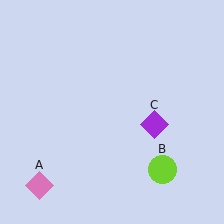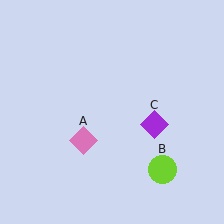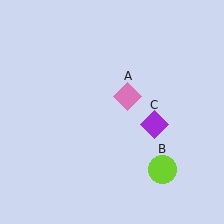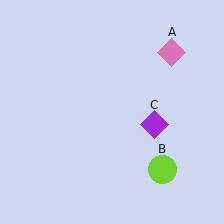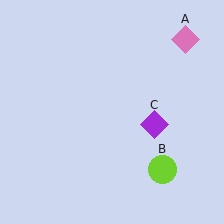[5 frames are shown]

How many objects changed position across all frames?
1 object changed position: pink diamond (object A).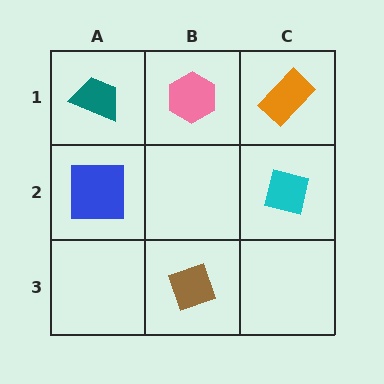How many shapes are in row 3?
1 shape.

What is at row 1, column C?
An orange rectangle.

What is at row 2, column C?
A cyan square.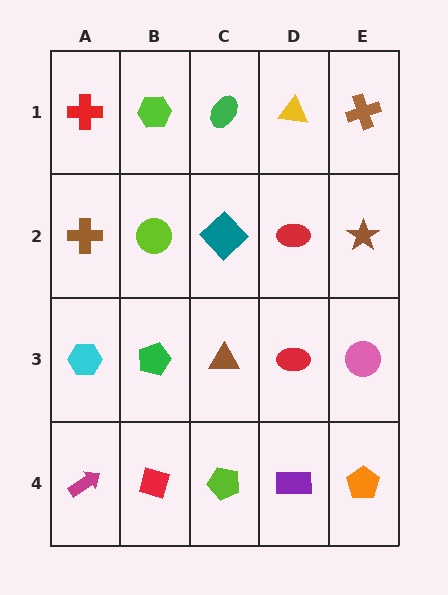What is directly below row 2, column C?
A brown triangle.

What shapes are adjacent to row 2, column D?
A yellow triangle (row 1, column D), a red ellipse (row 3, column D), a teal diamond (row 2, column C), a brown star (row 2, column E).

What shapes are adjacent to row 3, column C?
A teal diamond (row 2, column C), a lime pentagon (row 4, column C), a green pentagon (row 3, column B), a red ellipse (row 3, column D).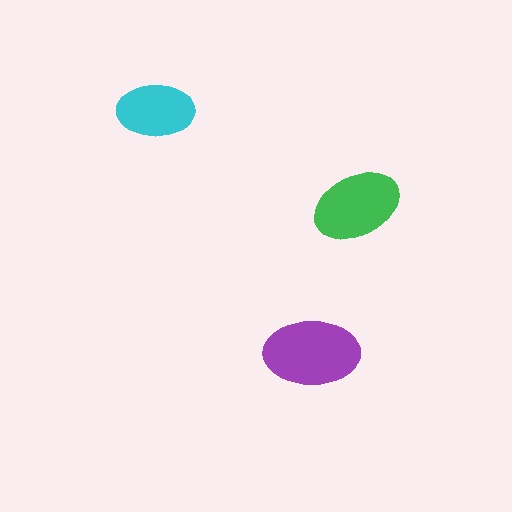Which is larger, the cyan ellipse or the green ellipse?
The green one.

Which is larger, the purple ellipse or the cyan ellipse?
The purple one.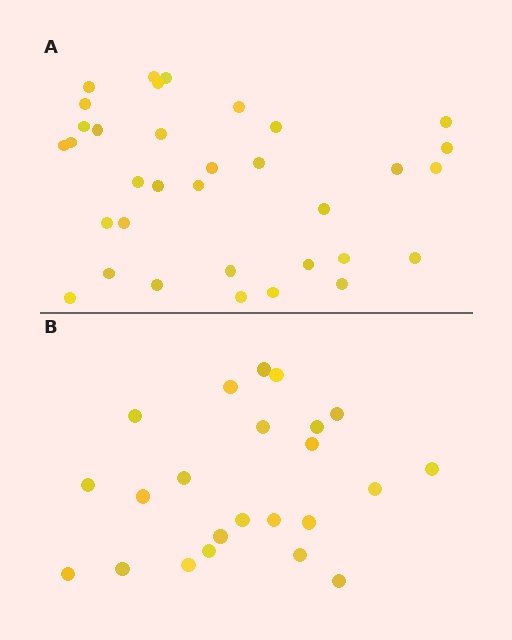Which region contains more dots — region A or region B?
Region A (the top region) has more dots.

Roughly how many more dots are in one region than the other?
Region A has roughly 12 or so more dots than region B.